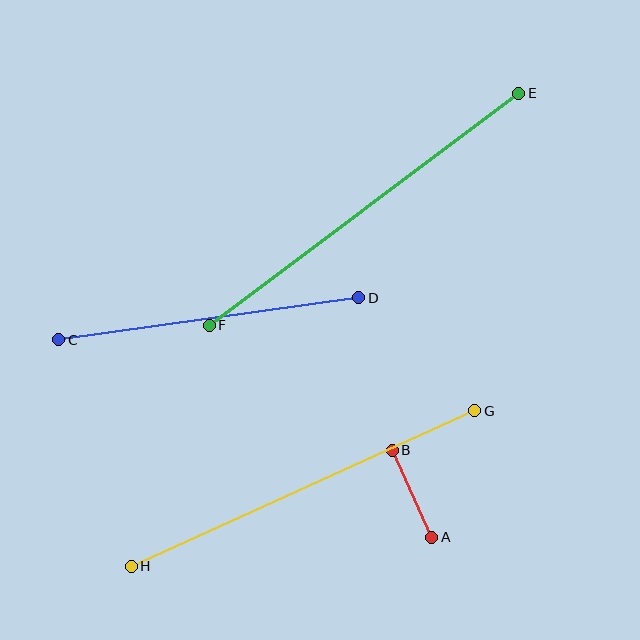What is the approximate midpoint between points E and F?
The midpoint is at approximately (364, 209) pixels.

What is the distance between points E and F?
The distance is approximately 387 pixels.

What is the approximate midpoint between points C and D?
The midpoint is at approximately (209, 319) pixels.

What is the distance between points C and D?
The distance is approximately 303 pixels.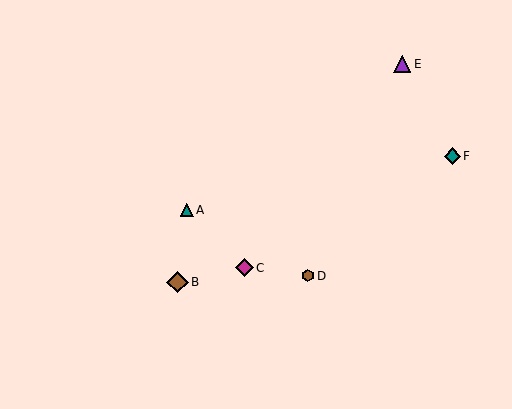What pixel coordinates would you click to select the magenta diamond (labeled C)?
Click at (244, 268) to select the magenta diamond C.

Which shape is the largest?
The brown diamond (labeled B) is the largest.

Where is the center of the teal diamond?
The center of the teal diamond is at (452, 156).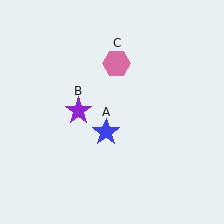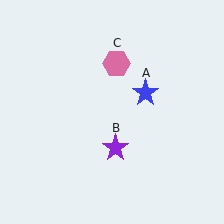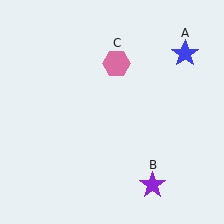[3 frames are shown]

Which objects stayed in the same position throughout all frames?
Pink hexagon (object C) remained stationary.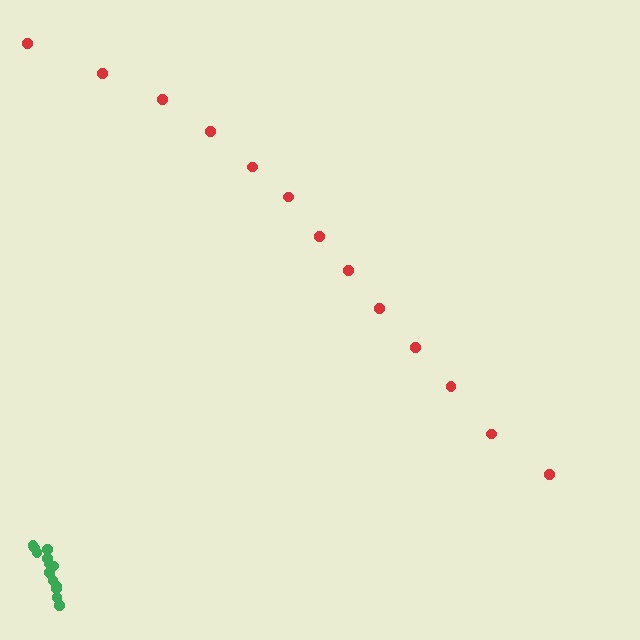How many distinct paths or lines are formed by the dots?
There are 2 distinct paths.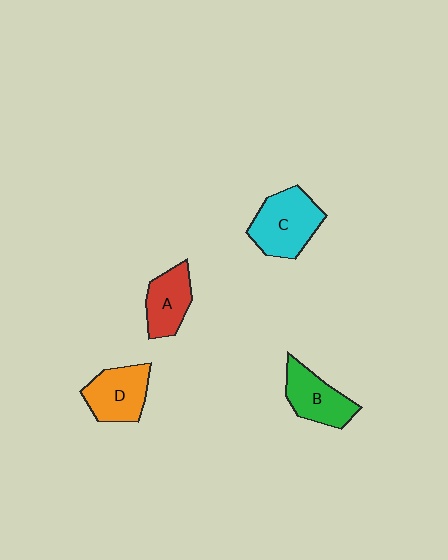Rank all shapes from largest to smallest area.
From largest to smallest: C (cyan), D (orange), B (green), A (red).